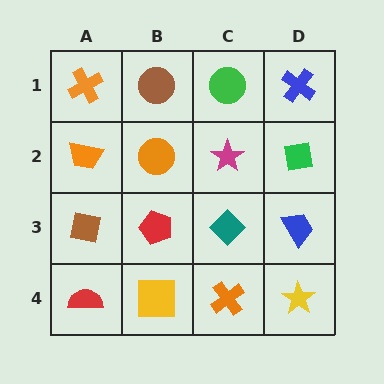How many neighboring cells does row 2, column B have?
4.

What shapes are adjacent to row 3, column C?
A magenta star (row 2, column C), an orange cross (row 4, column C), a red pentagon (row 3, column B), a blue trapezoid (row 3, column D).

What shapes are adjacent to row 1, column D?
A green square (row 2, column D), a green circle (row 1, column C).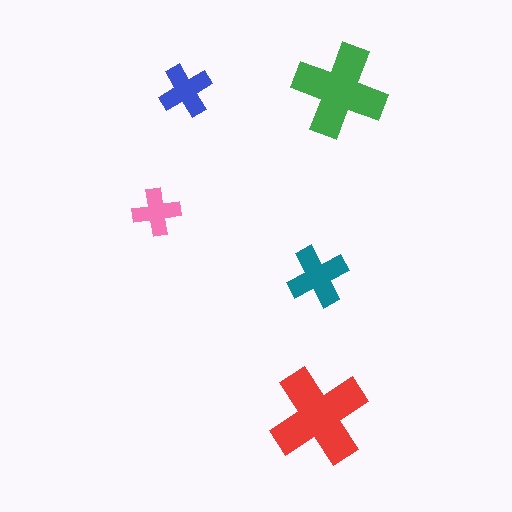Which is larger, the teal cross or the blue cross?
The teal one.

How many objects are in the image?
There are 5 objects in the image.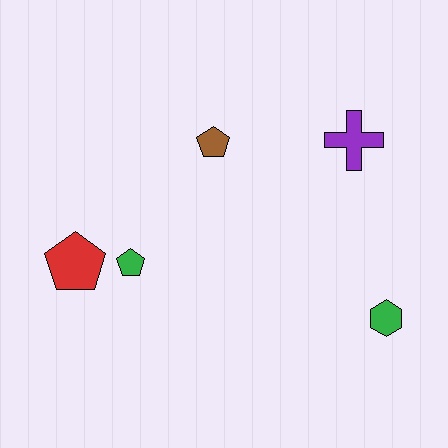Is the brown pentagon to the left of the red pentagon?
No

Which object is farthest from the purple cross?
The red pentagon is farthest from the purple cross.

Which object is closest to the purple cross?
The brown pentagon is closest to the purple cross.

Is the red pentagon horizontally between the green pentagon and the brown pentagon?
No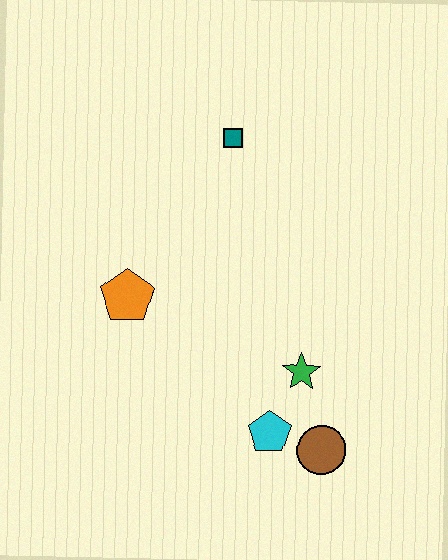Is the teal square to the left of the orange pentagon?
No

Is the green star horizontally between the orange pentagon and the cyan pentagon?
No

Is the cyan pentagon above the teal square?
No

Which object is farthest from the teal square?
The brown circle is farthest from the teal square.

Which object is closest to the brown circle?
The cyan pentagon is closest to the brown circle.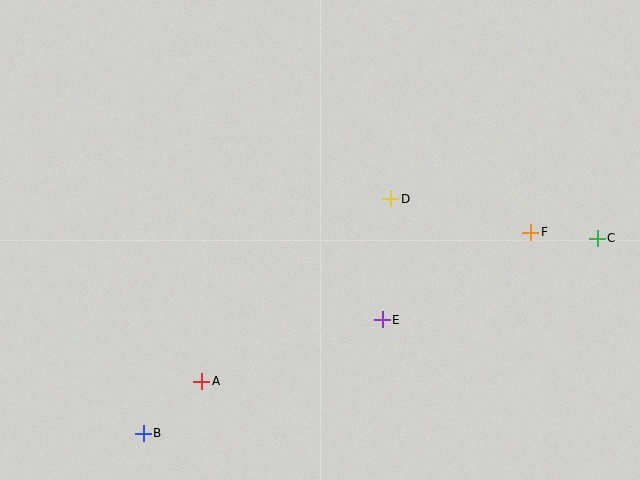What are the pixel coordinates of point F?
Point F is at (531, 232).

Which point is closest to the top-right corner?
Point C is closest to the top-right corner.